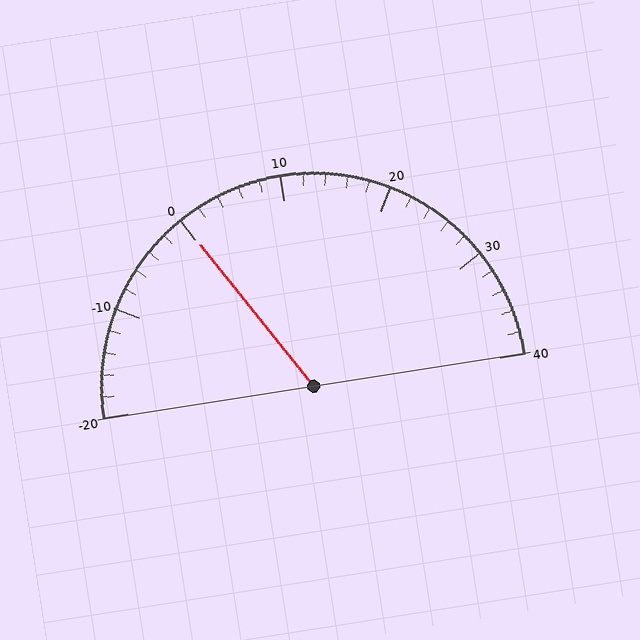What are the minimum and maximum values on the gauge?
The gauge ranges from -20 to 40.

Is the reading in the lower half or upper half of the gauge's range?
The reading is in the lower half of the range (-20 to 40).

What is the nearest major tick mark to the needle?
The nearest major tick mark is 0.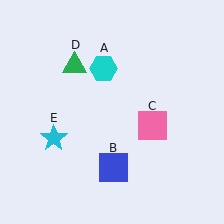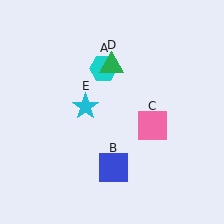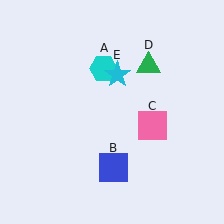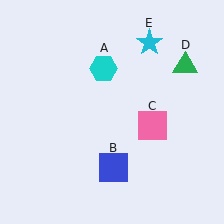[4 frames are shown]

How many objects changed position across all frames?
2 objects changed position: green triangle (object D), cyan star (object E).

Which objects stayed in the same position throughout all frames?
Cyan hexagon (object A) and blue square (object B) and pink square (object C) remained stationary.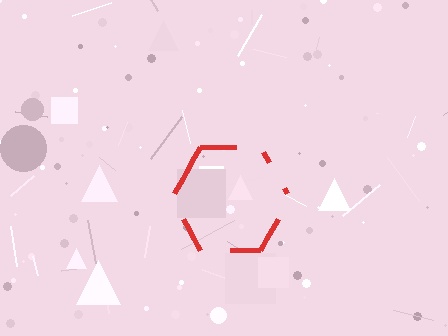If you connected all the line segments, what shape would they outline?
They would outline a hexagon.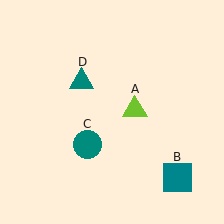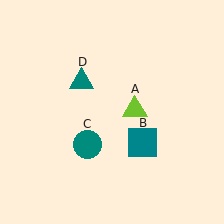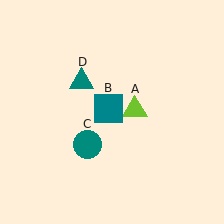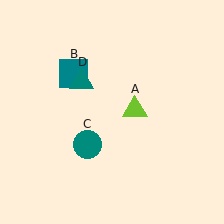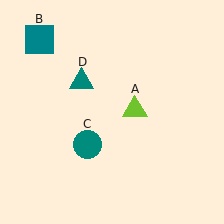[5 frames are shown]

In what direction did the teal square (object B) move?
The teal square (object B) moved up and to the left.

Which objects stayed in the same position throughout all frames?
Lime triangle (object A) and teal circle (object C) and teal triangle (object D) remained stationary.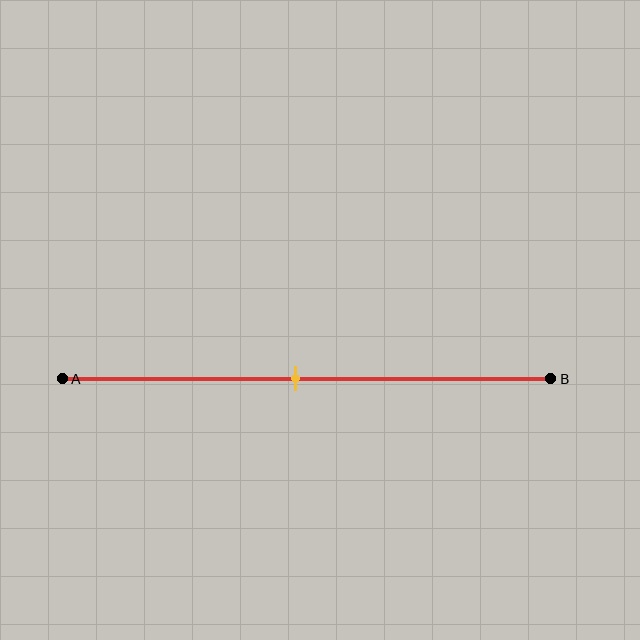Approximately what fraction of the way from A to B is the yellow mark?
The yellow mark is approximately 50% of the way from A to B.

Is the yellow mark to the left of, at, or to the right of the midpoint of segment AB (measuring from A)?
The yellow mark is approximately at the midpoint of segment AB.